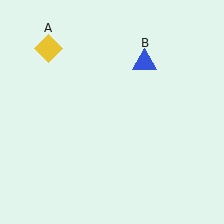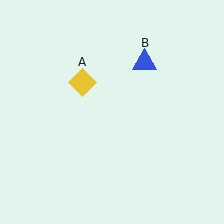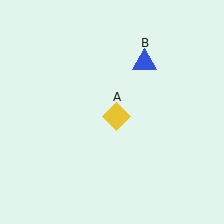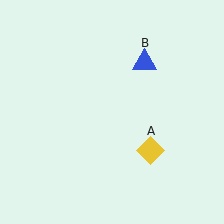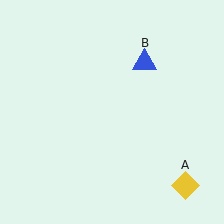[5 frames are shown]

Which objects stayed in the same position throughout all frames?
Blue triangle (object B) remained stationary.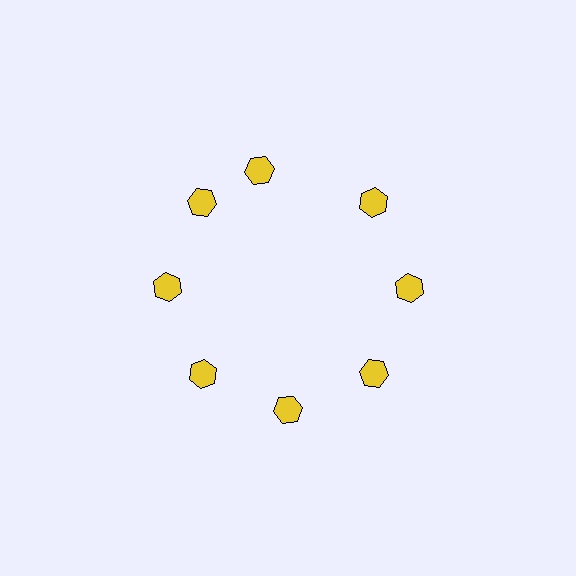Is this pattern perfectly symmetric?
No. The 8 yellow hexagons are arranged in a ring, but one element near the 12 o'clock position is rotated out of alignment along the ring, breaking the 8-fold rotational symmetry.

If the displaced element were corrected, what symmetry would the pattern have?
It would have 8-fold rotational symmetry — the pattern would map onto itself every 45 degrees.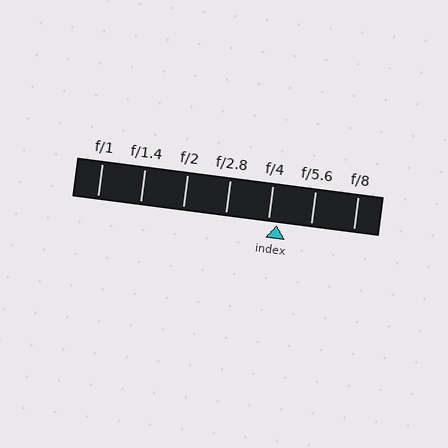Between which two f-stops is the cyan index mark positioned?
The index mark is between f/4 and f/5.6.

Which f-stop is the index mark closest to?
The index mark is closest to f/4.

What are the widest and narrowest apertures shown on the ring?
The widest aperture shown is f/1 and the narrowest is f/8.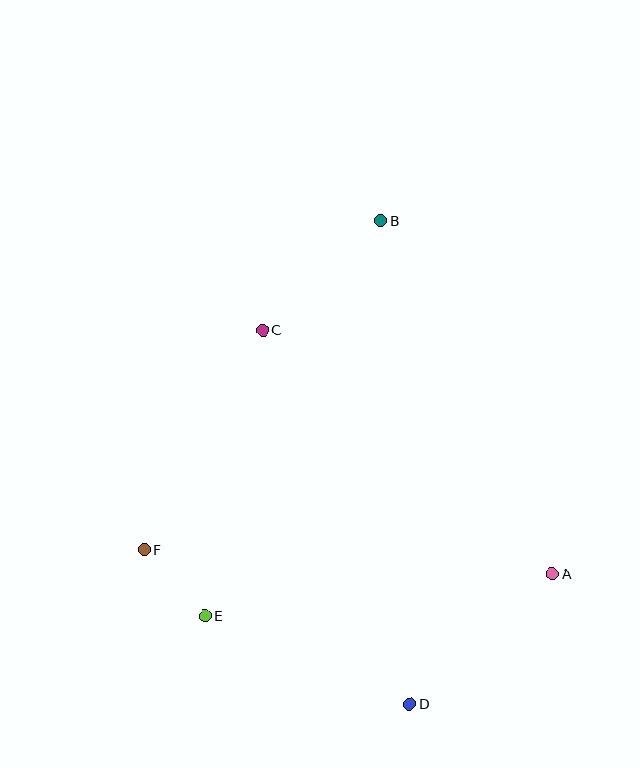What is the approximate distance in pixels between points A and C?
The distance between A and C is approximately 379 pixels.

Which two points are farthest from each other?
Points B and D are farthest from each other.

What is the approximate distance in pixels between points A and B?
The distance between A and B is approximately 393 pixels.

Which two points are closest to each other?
Points E and F are closest to each other.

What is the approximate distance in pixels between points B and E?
The distance between B and E is approximately 433 pixels.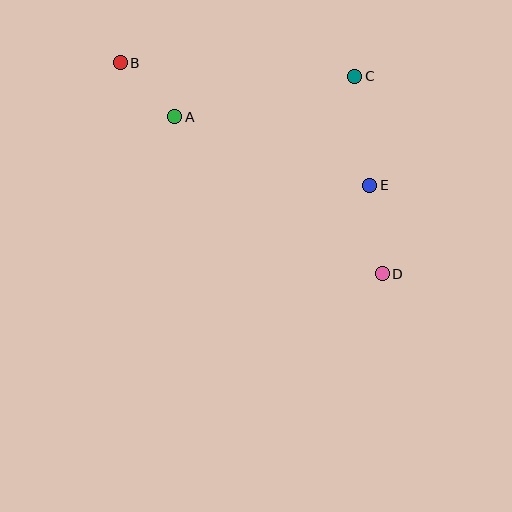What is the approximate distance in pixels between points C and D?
The distance between C and D is approximately 199 pixels.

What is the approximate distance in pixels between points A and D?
The distance between A and D is approximately 260 pixels.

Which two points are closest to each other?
Points A and B are closest to each other.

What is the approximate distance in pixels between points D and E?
The distance between D and E is approximately 89 pixels.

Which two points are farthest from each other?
Points B and D are farthest from each other.